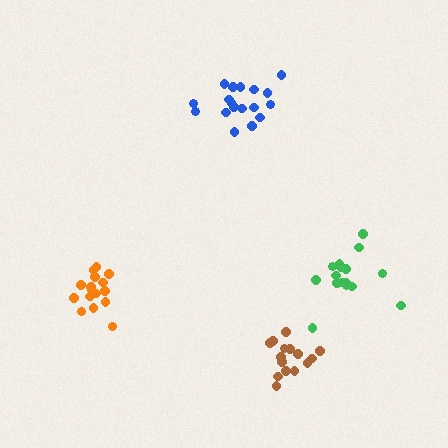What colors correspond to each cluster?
The clusters are colored: green, blue, brown, orange.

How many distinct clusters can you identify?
There are 4 distinct clusters.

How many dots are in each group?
Group 1: 16 dots, Group 2: 18 dots, Group 3: 15 dots, Group 4: 16 dots (65 total).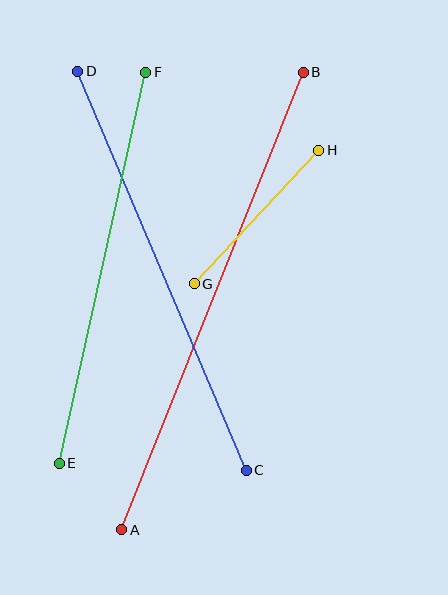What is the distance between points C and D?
The distance is approximately 433 pixels.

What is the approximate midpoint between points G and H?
The midpoint is at approximately (257, 217) pixels.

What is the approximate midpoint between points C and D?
The midpoint is at approximately (162, 271) pixels.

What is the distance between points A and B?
The distance is approximately 492 pixels.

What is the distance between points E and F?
The distance is approximately 401 pixels.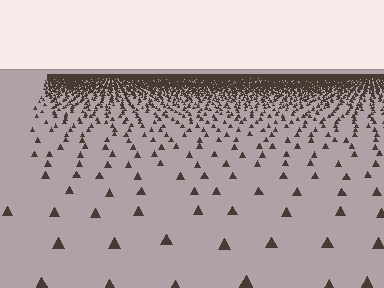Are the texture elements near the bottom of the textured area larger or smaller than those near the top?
Larger. Near the bottom, elements are closer to the viewer and appear at a bigger on-screen size.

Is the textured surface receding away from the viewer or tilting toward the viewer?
The surface is receding away from the viewer. Texture elements get smaller and denser toward the top.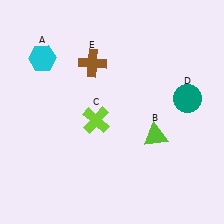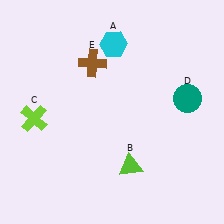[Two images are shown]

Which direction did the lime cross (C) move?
The lime cross (C) moved left.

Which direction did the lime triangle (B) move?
The lime triangle (B) moved down.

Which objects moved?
The objects that moved are: the cyan hexagon (A), the lime triangle (B), the lime cross (C).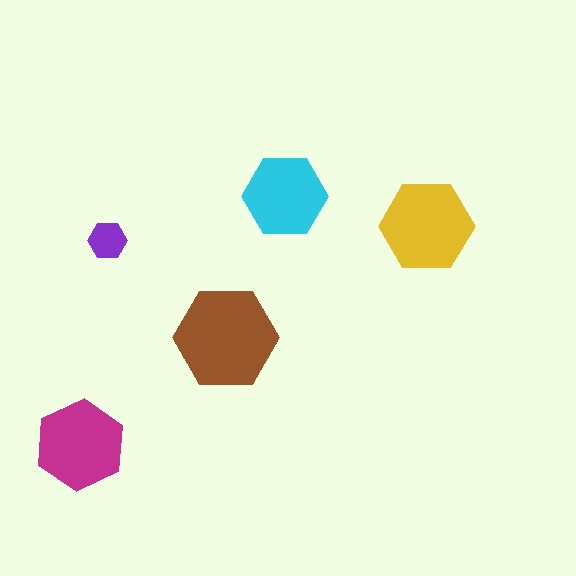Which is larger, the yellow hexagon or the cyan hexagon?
The yellow one.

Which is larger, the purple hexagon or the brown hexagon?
The brown one.